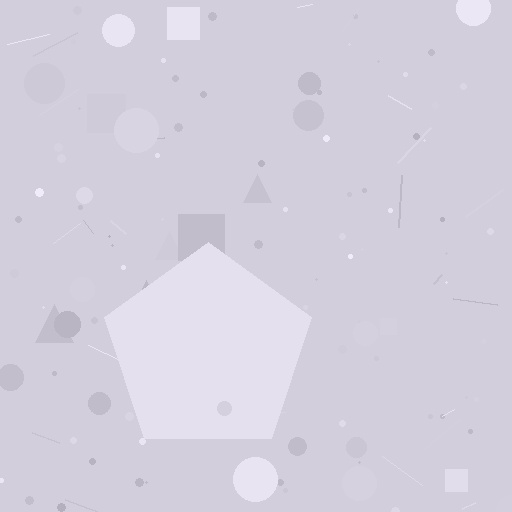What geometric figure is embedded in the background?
A pentagon is embedded in the background.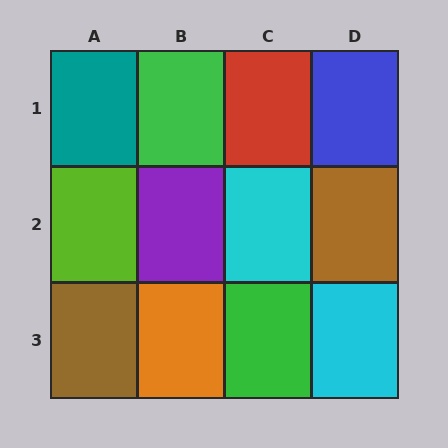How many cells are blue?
1 cell is blue.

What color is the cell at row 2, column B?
Purple.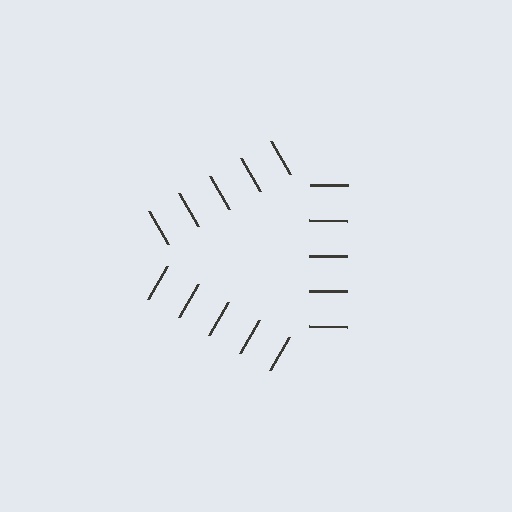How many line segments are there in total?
15 — 5 along each of the 3 edges.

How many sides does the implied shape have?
3 sides — the line-ends trace a triangle.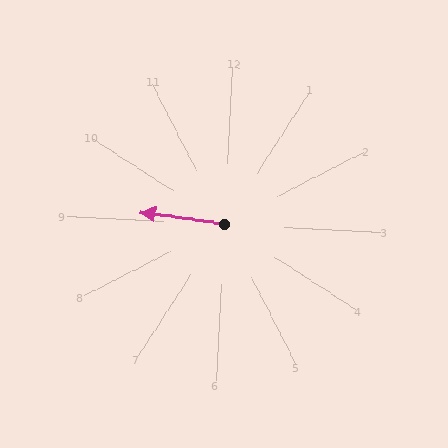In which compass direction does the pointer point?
West.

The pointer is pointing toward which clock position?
Roughly 9 o'clock.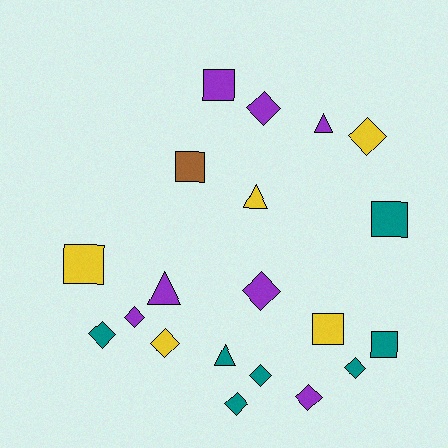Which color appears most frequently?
Purple, with 7 objects.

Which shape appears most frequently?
Diamond, with 10 objects.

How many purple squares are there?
There is 1 purple square.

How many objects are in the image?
There are 20 objects.